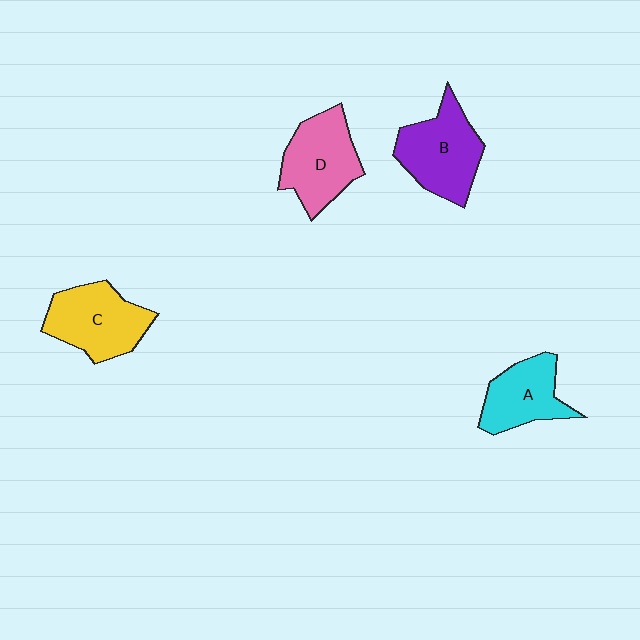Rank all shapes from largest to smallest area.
From largest to smallest: B (purple), C (yellow), D (pink), A (cyan).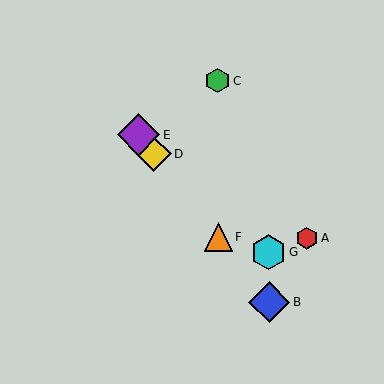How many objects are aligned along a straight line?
4 objects (B, D, E, F) are aligned along a straight line.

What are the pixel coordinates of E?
Object E is at (138, 135).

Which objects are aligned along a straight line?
Objects B, D, E, F are aligned along a straight line.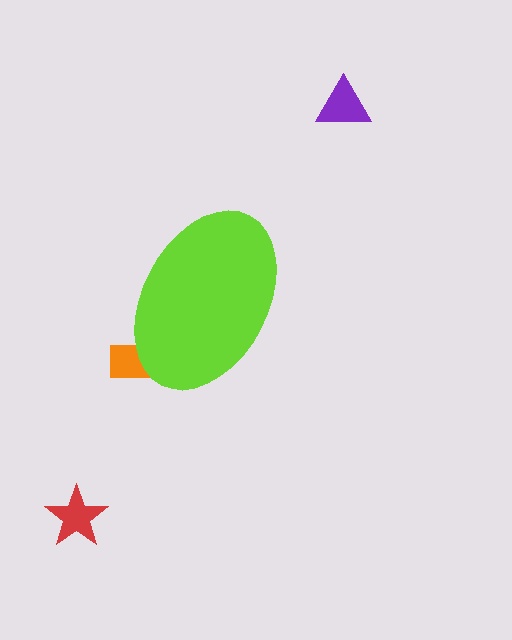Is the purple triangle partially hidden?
No, the purple triangle is fully visible.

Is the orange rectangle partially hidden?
Yes, the orange rectangle is partially hidden behind the lime ellipse.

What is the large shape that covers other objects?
A lime ellipse.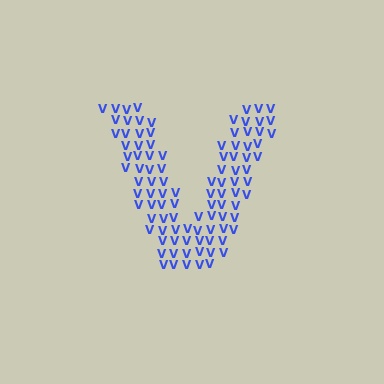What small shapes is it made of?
It is made of small letter V's.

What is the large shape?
The large shape is the letter V.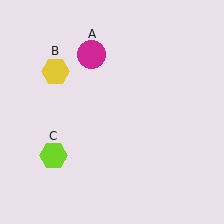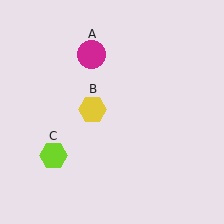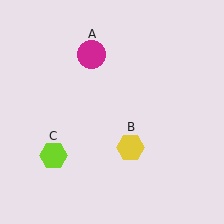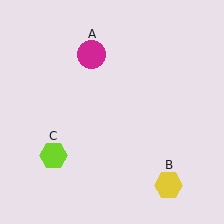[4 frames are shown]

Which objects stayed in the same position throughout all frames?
Magenta circle (object A) and lime hexagon (object C) remained stationary.